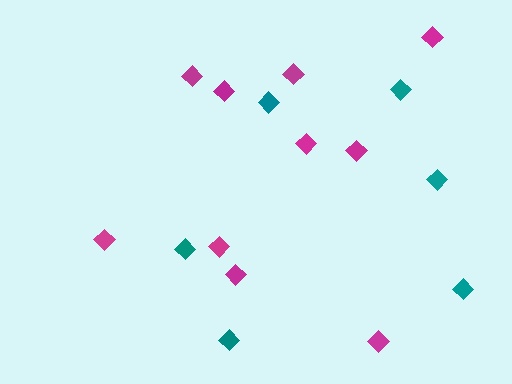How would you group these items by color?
There are 2 groups: one group of teal diamonds (6) and one group of magenta diamonds (10).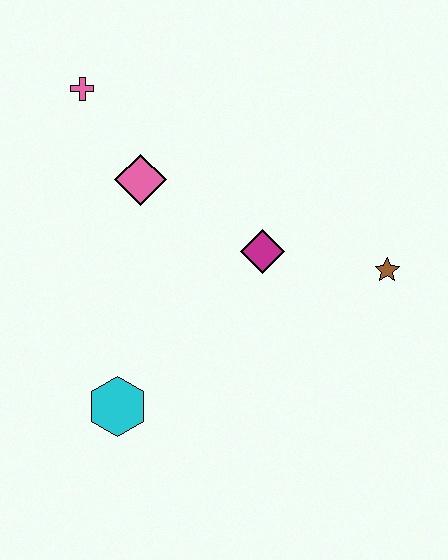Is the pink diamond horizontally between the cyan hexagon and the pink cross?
No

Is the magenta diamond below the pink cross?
Yes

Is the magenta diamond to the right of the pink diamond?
Yes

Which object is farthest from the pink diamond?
The brown star is farthest from the pink diamond.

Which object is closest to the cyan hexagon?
The magenta diamond is closest to the cyan hexagon.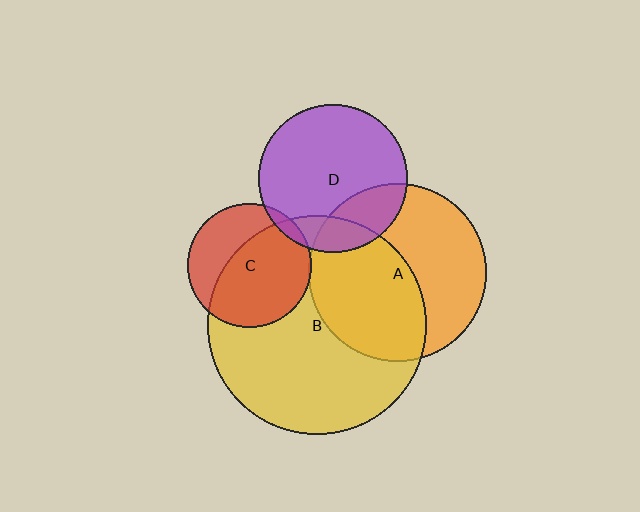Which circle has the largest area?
Circle B (yellow).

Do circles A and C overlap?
Yes.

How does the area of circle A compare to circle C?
Approximately 2.1 times.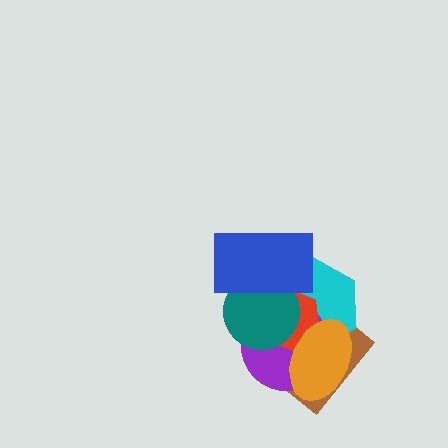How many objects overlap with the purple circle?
5 objects overlap with the purple circle.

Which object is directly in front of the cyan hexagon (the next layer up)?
The purple circle is directly in front of the cyan hexagon.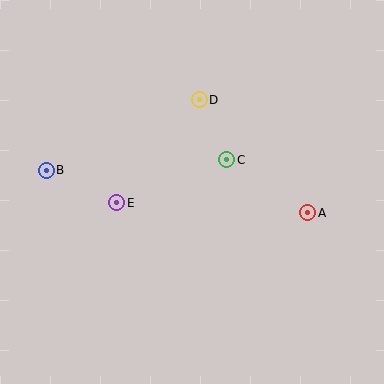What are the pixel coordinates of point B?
Point B is at (46, 170).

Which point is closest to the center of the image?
Point C at (227, 160) is closest to the center.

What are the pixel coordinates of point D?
Point D is at (199, 100).